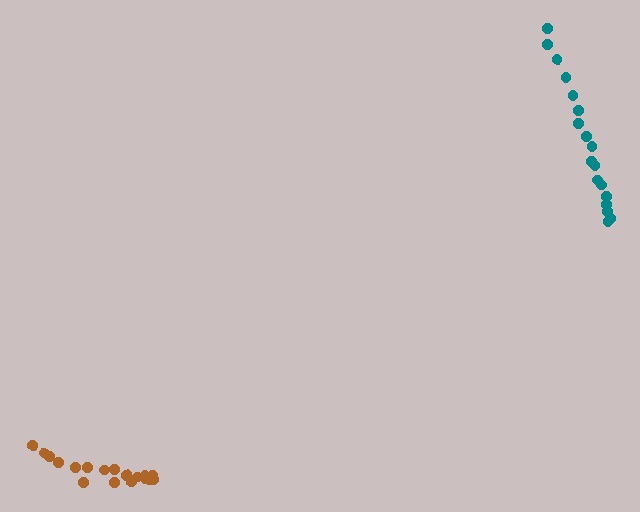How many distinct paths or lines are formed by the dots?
There are 2 distinct paths.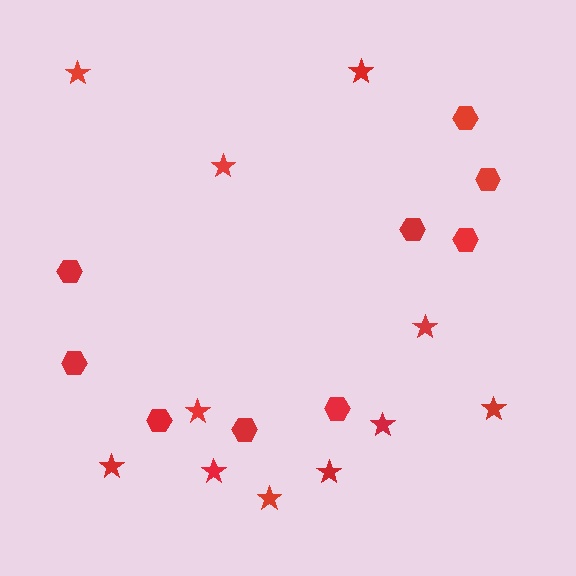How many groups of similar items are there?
There are 2 groups: one group of stars (11) and one group of hexagons (9).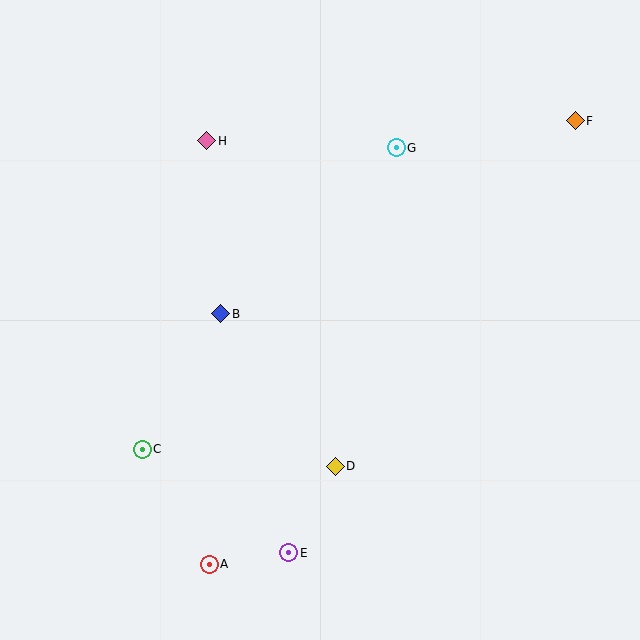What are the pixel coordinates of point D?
Point D is at (335, 466).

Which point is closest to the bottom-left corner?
Point A is closest to the bottom-left corner.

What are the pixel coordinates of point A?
Point A is at (209, 564).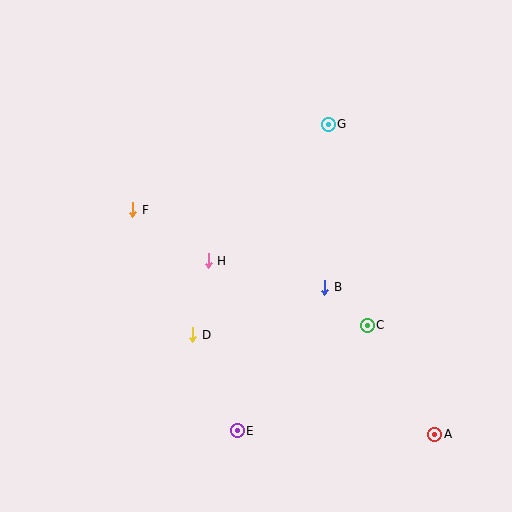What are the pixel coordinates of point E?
Point E is at (237, 431).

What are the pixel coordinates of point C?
Point C is at (367, 325).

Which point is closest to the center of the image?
Point H at (208, 261) is closest to the center.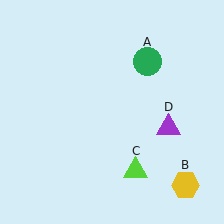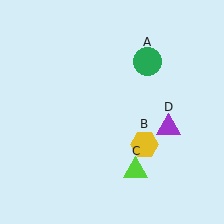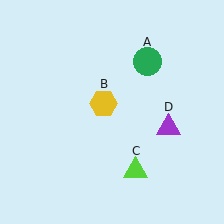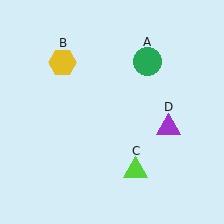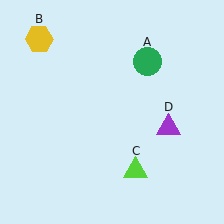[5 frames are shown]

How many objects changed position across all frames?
1 object changed position: yellow hexagon (object B).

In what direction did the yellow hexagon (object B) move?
The yellow hexagon (object B) moved up and to the left.